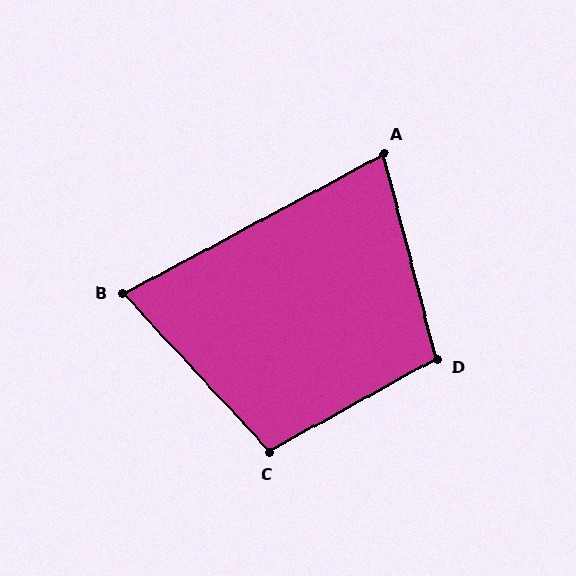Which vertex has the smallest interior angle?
B, at approximately 76 degrees.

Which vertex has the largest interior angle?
D, at approximately 104 degrees.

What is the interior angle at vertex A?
Approximately 76 degrees (acute).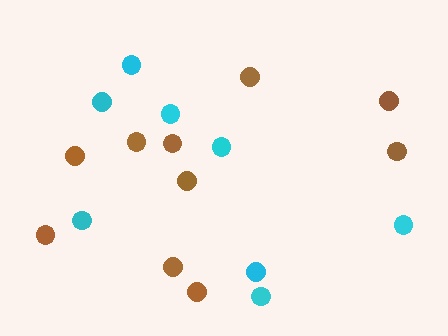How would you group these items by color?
There are 2 groups: one group of brown circles (10) and one group of cyan circles (8).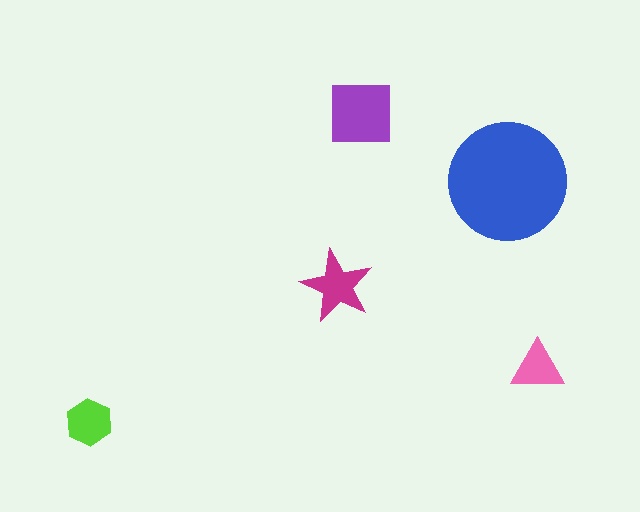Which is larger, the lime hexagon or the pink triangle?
The lime hexagon.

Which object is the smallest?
The pink triangle.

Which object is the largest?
The blue circle.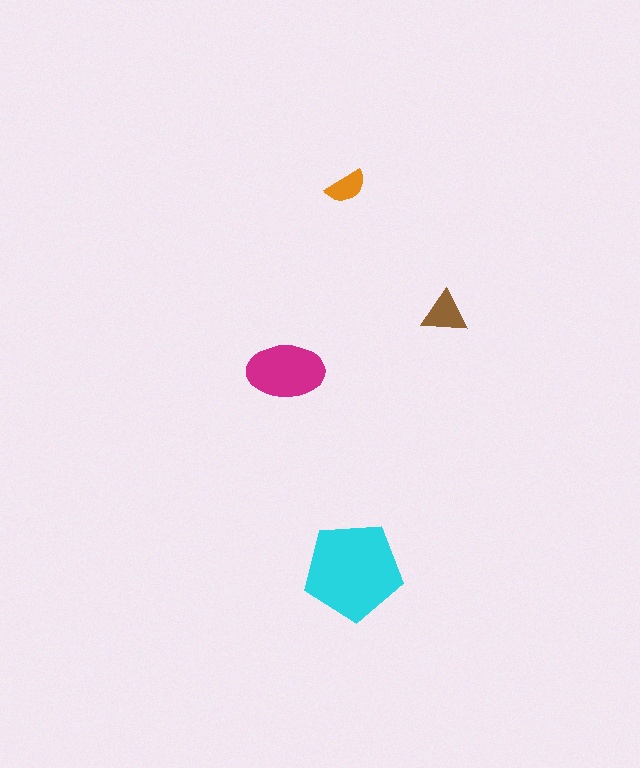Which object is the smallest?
The orange semicircle.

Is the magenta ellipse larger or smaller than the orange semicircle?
Larger.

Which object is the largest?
The cyan pentagon.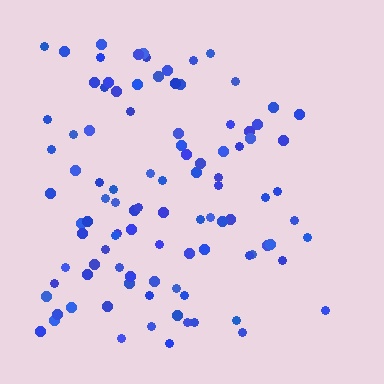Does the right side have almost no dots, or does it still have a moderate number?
Still a moderate number, just noticeably fewer than the left.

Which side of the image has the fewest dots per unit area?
The right.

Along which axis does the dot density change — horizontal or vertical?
Horizontal.